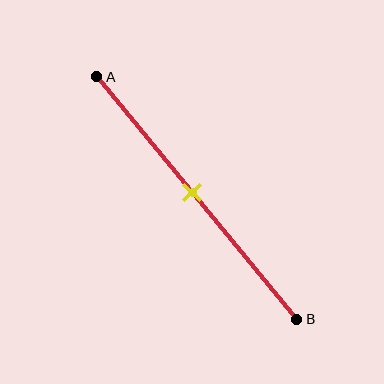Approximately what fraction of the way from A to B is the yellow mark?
The yellow mark is approximately 50% of the way from A to B.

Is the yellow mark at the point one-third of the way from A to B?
No, the mark is at about 50% from A, not at the 33% one-third point.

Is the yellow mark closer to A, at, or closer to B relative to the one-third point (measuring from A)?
The yellow mark is closer to point B than the one-third point of segment AB.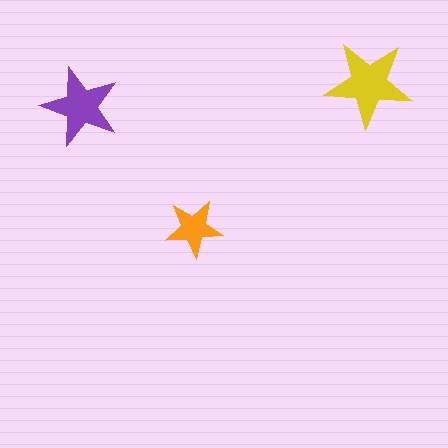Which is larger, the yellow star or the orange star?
The yellow one.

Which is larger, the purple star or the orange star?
The purple one.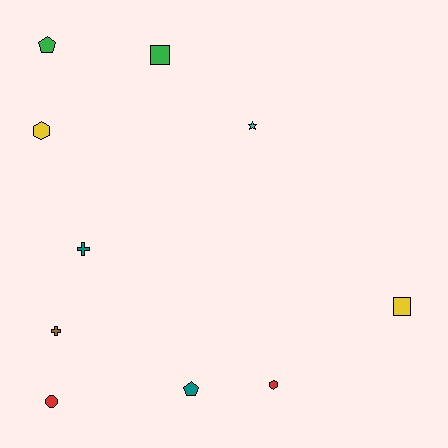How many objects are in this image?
There are 10 objects.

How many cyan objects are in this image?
There is 1 cyan object.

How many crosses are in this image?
There are 2 crosses.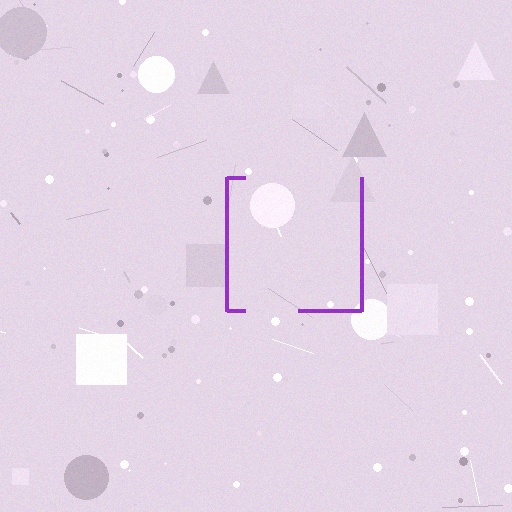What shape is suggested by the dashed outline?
The dashed outline suggests a square.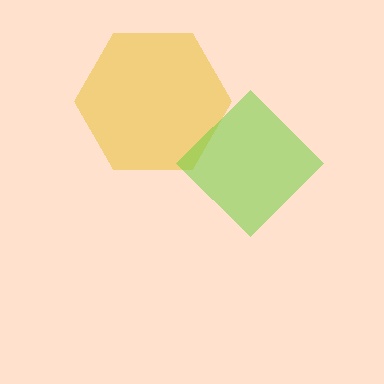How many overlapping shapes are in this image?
There are 2 overlapping shapes in the image.